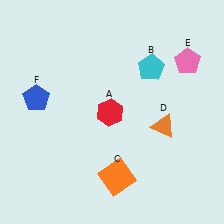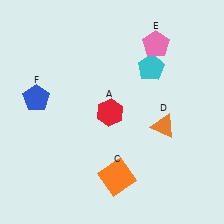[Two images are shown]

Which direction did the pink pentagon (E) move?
The pink pentagon (E) moved left.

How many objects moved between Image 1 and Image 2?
1 object moved between the two images.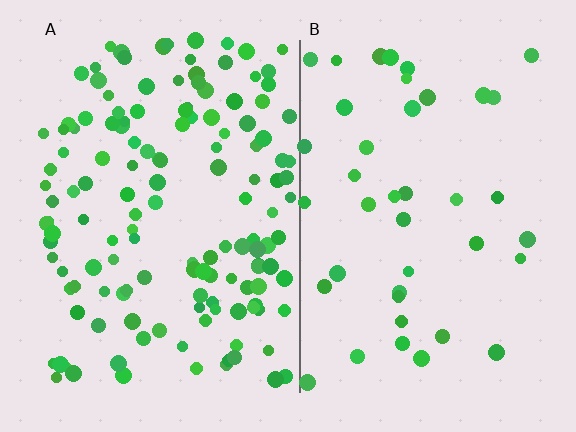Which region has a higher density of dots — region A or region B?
A (the left).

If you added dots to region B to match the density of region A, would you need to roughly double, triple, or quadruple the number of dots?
Approximately triple.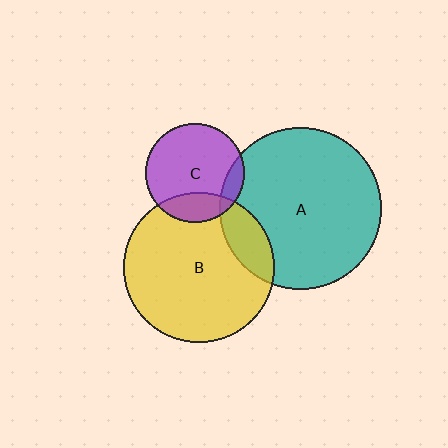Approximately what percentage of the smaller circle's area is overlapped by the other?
Approximately 20%.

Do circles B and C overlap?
Yes.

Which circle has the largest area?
Circle A (teal).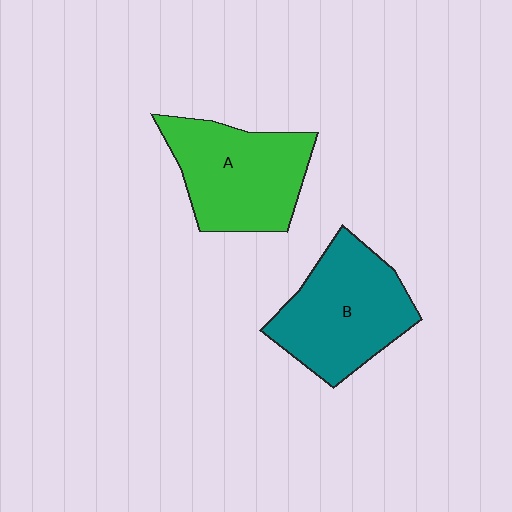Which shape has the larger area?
Shape B (teal).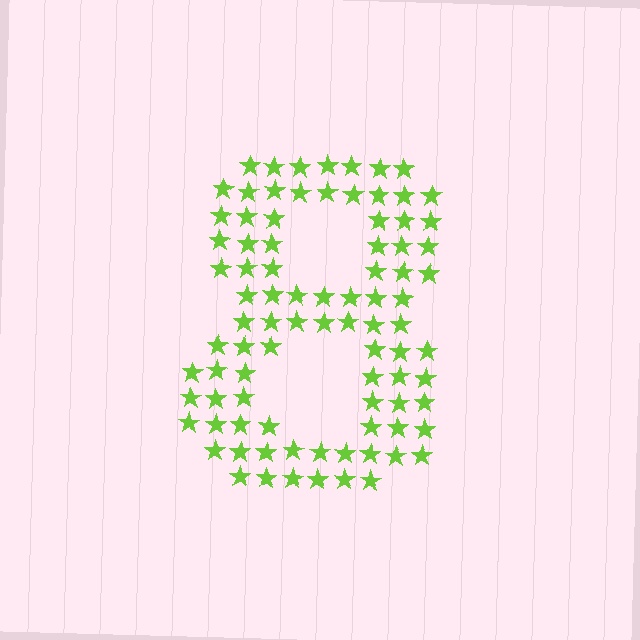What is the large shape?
The large shape is the digit 8.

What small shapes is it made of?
It is made of small stars.